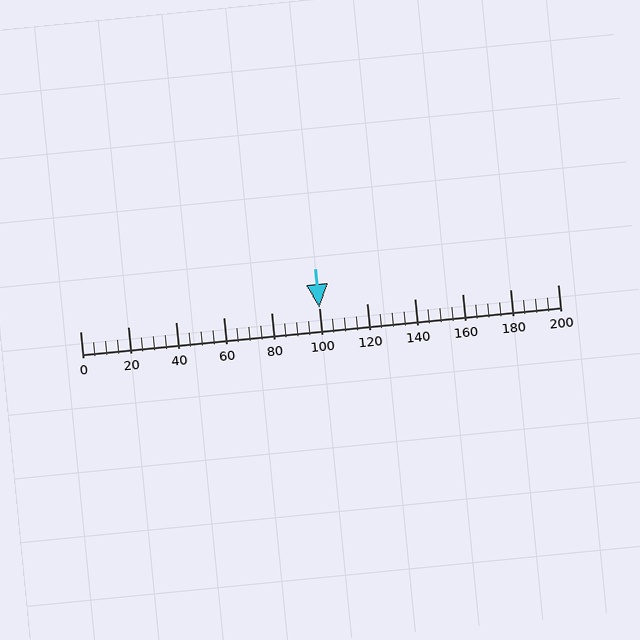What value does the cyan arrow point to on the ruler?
The cyan arrow points to approximately 100.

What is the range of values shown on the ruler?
The ruler shows values from 0 to 200.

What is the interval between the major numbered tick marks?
The major tick marks are spaced 20 units apart.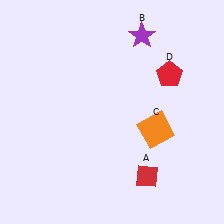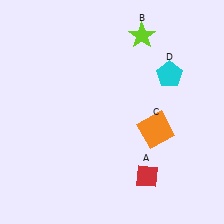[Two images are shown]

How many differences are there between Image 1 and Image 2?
There are 2 differences between the two images.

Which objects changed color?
B changed from purple to lime. D changed from red to cyan.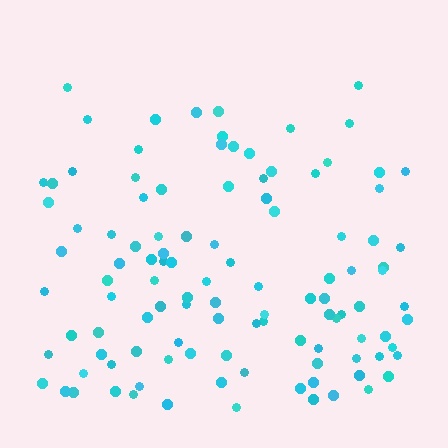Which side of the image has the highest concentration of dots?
The bottom.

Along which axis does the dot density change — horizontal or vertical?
Vertical.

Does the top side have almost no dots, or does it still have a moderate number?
Still a moderate number, just noticeably fewer than the bottom.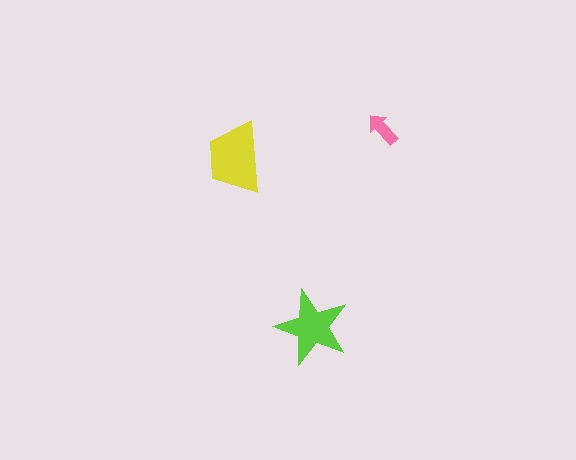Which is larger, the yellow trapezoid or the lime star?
The yellow trapezoid.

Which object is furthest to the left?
The yellow trapezoid is leftmost.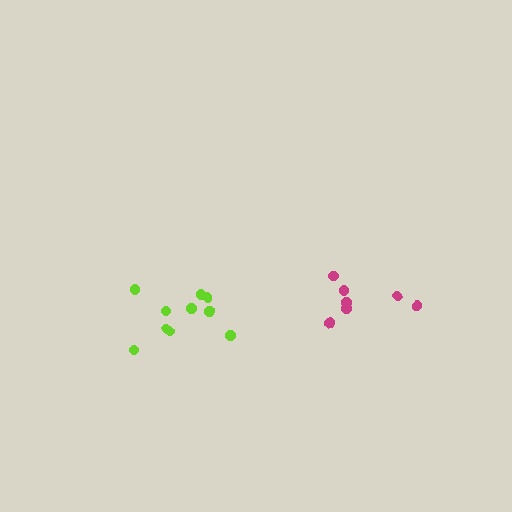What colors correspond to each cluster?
The clusters are colored: lime, magenta.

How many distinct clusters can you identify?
There are 2 distinct clusters.